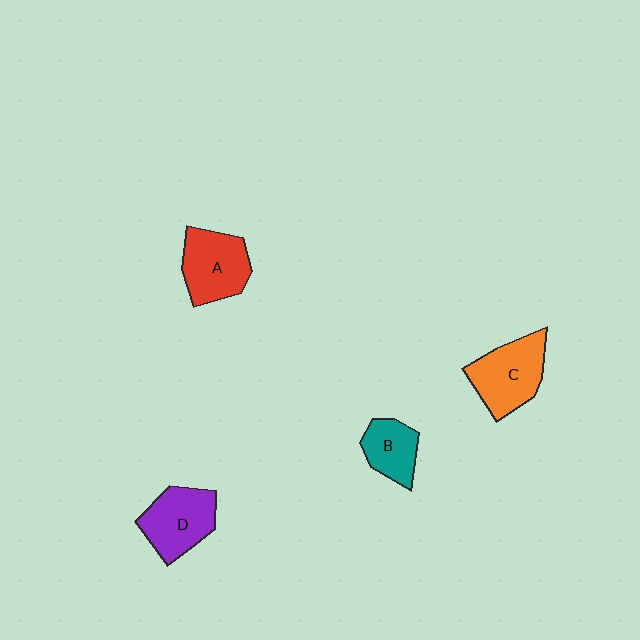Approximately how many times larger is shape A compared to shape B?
Approximately 1.4 times.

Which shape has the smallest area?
Shape B (teal).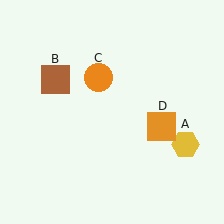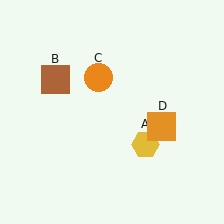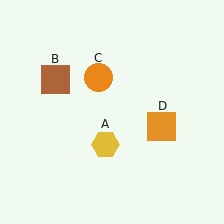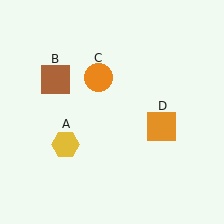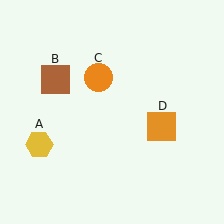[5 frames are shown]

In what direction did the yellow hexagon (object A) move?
The yellow hexagon (object A) moved left.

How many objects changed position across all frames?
1 object changed position: yellow hexagon (object A).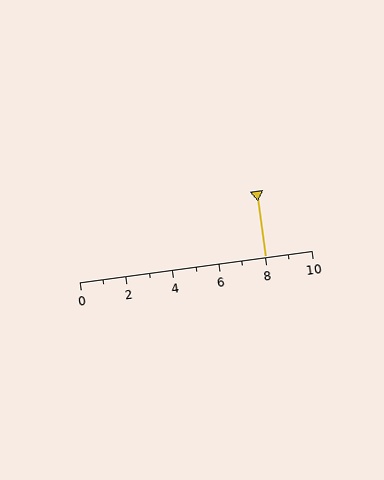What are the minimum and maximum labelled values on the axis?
The axis runs from 0 to 10.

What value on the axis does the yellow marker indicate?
The marker indicates approximately 8.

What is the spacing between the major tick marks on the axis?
The major ticks are spaced 2 apart.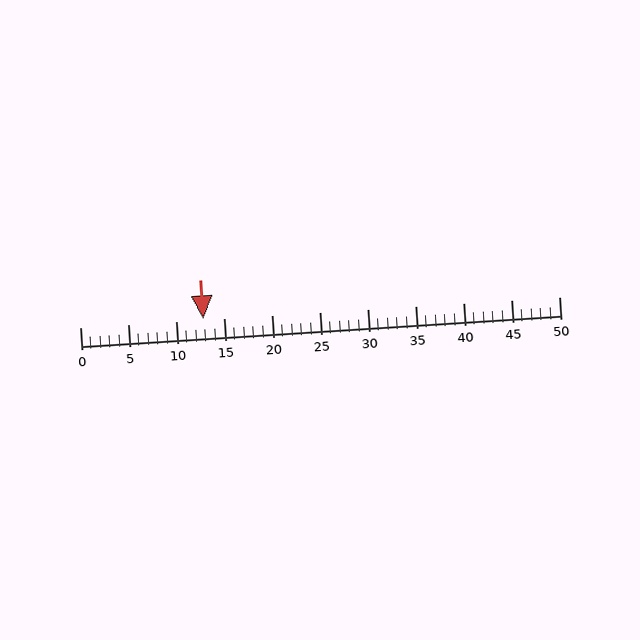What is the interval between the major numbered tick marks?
The major tick marks are spaced 5 units apart.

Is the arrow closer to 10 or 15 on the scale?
The arrow is closer to 15.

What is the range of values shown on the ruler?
The ruler shows values from 0 to 50.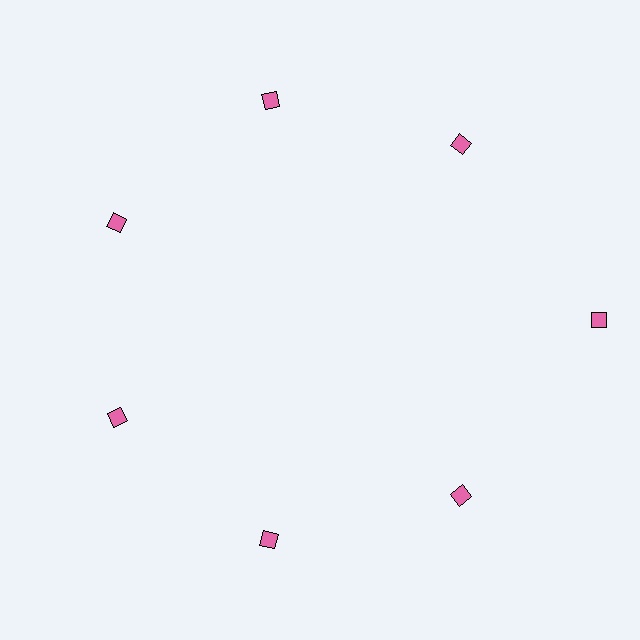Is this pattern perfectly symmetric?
No. The 7 pink diamonds are arranged in a ring, but one element near the 3 o'clock position is pushed outward from the center, breaking the 7-fold rotational symmetry.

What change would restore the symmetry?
The symmetry would be restored by moving it inward, back onto the ring so that all 7 diamonds sit at equal angles and equal distance from the center.